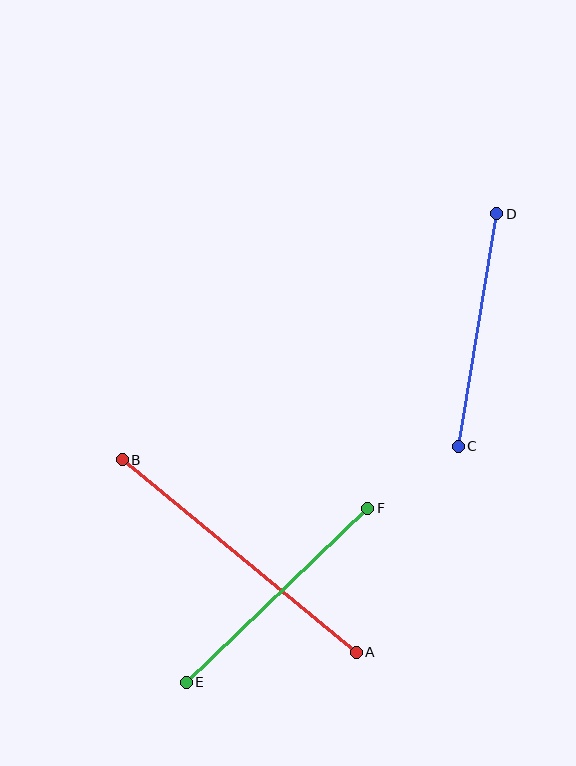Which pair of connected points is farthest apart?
Points A and B are farthest apart.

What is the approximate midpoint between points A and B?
The midpoint is at approximately (239, 556) pixels.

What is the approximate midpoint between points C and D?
The midpoint is at approximately (478, 330) pixels.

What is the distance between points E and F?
The distance is approximately 251 pixels.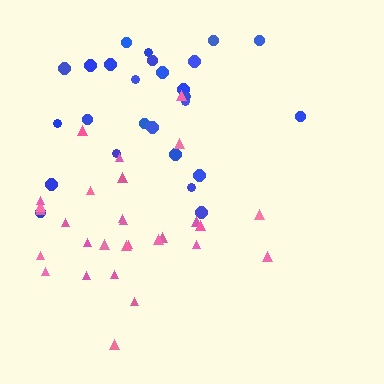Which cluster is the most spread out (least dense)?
Pink.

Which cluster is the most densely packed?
Blue.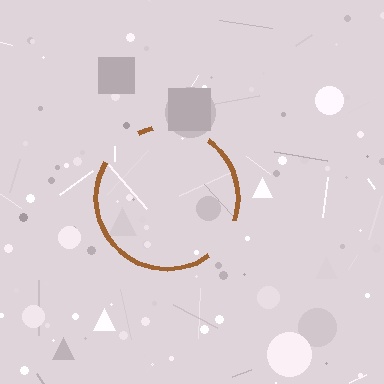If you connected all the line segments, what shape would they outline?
They would outline a circle.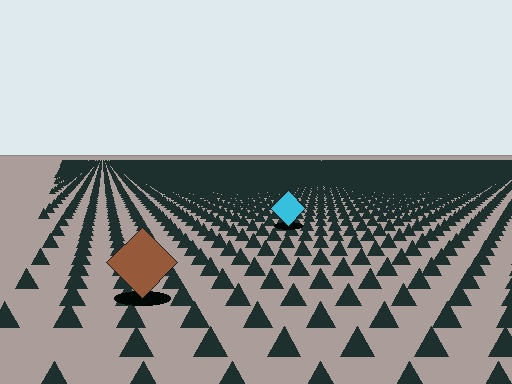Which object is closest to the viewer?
The brown diamond is closest. The texture marks near it are larger and more spread out.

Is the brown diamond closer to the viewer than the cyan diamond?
Yes. The brown diamond is closer — you can tell from the texture gradient: the ground texture is coarser near it.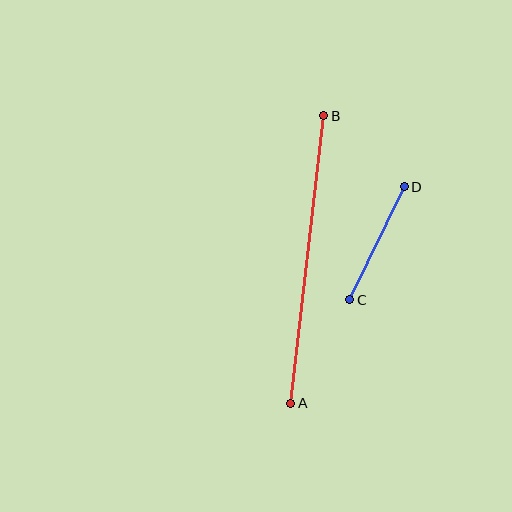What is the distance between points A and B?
The distance is approximately 289 pixels.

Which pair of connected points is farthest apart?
Points A and B are farthest apart.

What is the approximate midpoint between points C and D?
The midpoint is at approximately (377, 243) pixels.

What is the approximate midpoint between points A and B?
The midpoint is at approximately (307, 260) pixels.